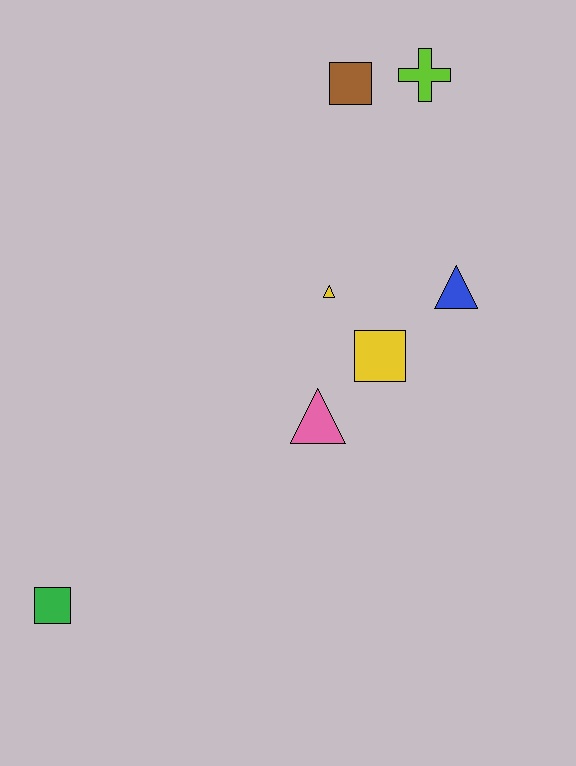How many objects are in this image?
There are 7 objects.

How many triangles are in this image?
There are 3 triangles.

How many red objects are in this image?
There are no red objects.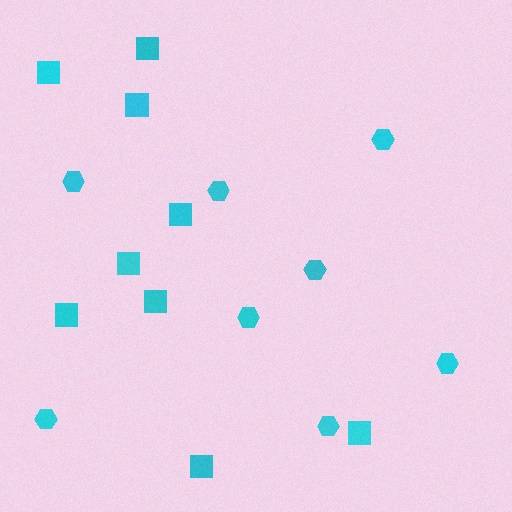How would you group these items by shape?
There are 2 groups: one group of squares (9) and one group of hexagons (8).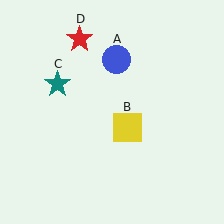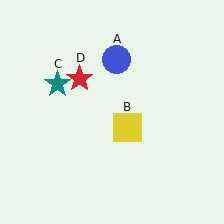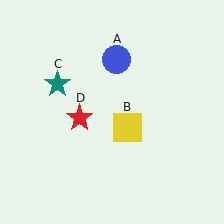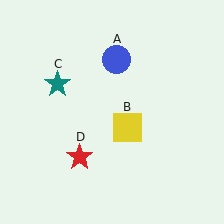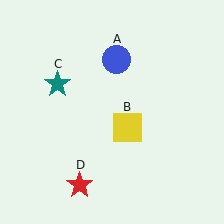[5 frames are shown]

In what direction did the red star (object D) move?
The red star (object D) moved down.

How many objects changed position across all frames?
1 object changed position: red star (object D).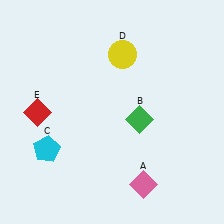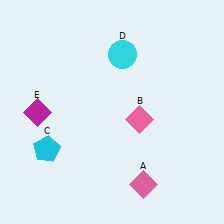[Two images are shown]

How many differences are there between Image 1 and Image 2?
There are 3 differences between the two images.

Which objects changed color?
B changed from green to pink. D changed from yellow to cyan. E changed from red to magenta.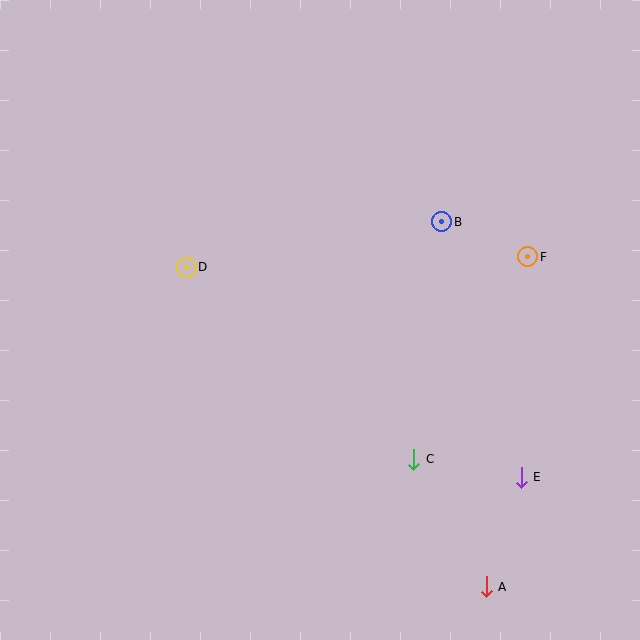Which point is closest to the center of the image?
Point D at (186, 267) is closest to the center.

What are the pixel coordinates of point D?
Point D is at (186, 267).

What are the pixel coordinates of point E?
Point E is at (521, 477).